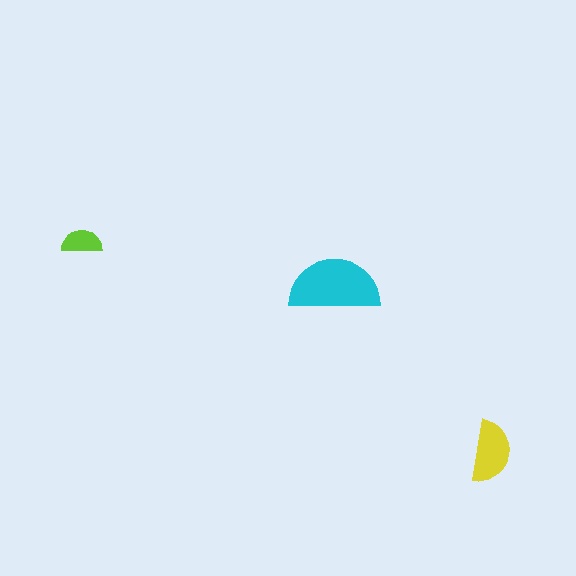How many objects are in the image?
There are 3 objects in the image.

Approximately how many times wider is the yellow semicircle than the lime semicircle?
About 1.5 times wider.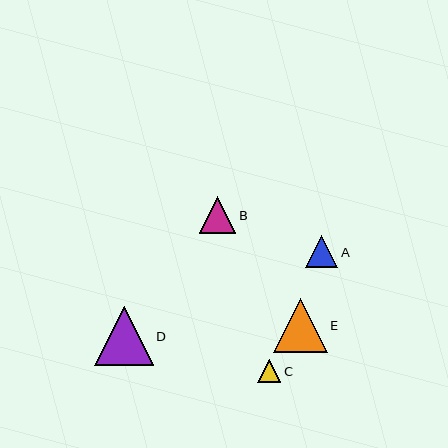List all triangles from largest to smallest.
From largest to smallest: D, E, B, A, C.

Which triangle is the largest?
Triangle D is the largest with a size of approximately 58 pixels.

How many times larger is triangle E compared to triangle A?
Triangle E is approximately 1.7 times the size of triangle A.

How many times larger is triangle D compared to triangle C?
Triangle D is approximately 2.5 times the size of triangle C.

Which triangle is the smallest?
Triangle C is the smallest with a size of approximately 23 pixels.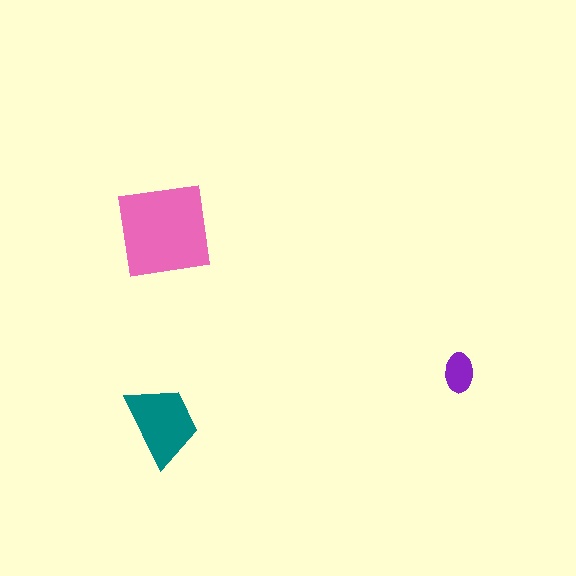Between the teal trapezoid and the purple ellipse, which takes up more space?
The teal trapezoid.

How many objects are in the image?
There are 3 objects in the image.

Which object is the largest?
The pink square.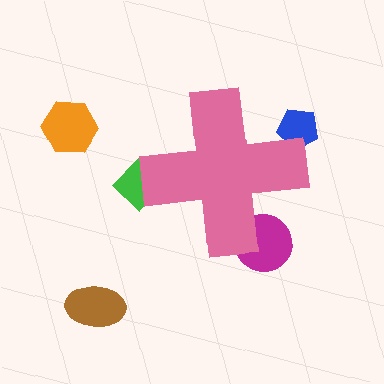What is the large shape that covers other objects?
A pink cross.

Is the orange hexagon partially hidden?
No, the orange hexagon is fully visible.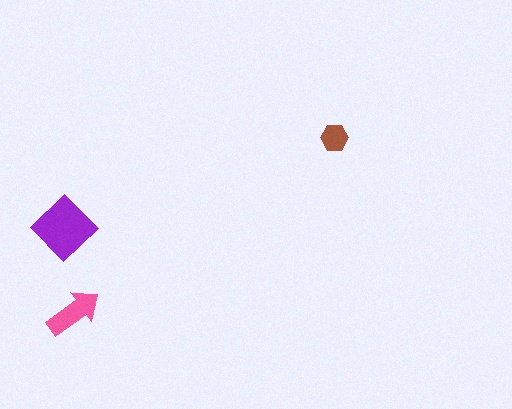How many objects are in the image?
There are 3 objects in the image.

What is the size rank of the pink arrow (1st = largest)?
2nd.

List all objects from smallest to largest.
The brown hexagon, the pink arrow, the purple diamond.